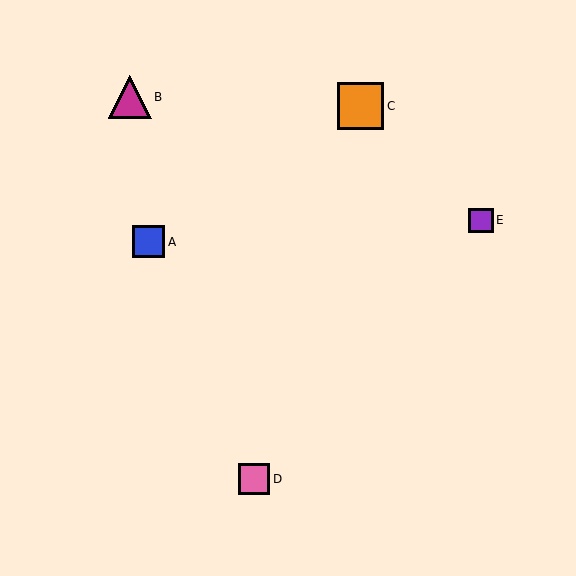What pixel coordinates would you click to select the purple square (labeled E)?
Click at (481, 220) to select the purple square E.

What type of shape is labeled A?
Shape A is a blue square.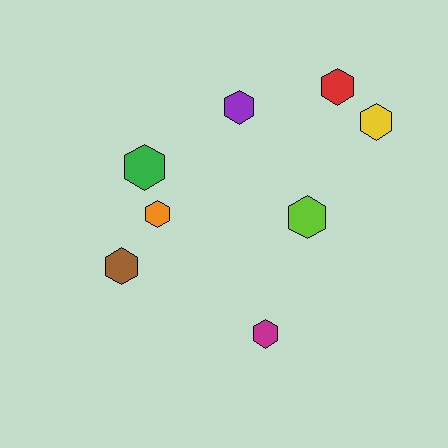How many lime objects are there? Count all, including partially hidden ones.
There is 1 lime object.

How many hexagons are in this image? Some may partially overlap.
There are 8 hexagons.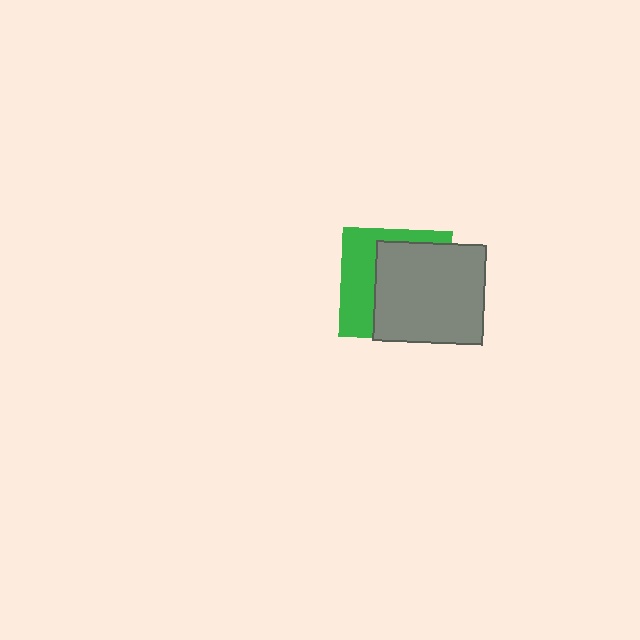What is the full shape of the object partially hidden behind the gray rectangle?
The partially hidden object is a green square.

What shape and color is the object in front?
The object in front is a gray rectangle.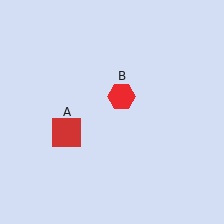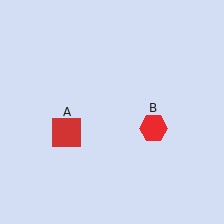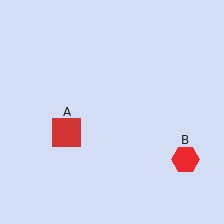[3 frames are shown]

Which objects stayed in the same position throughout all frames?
Red square (object A) remained stationary.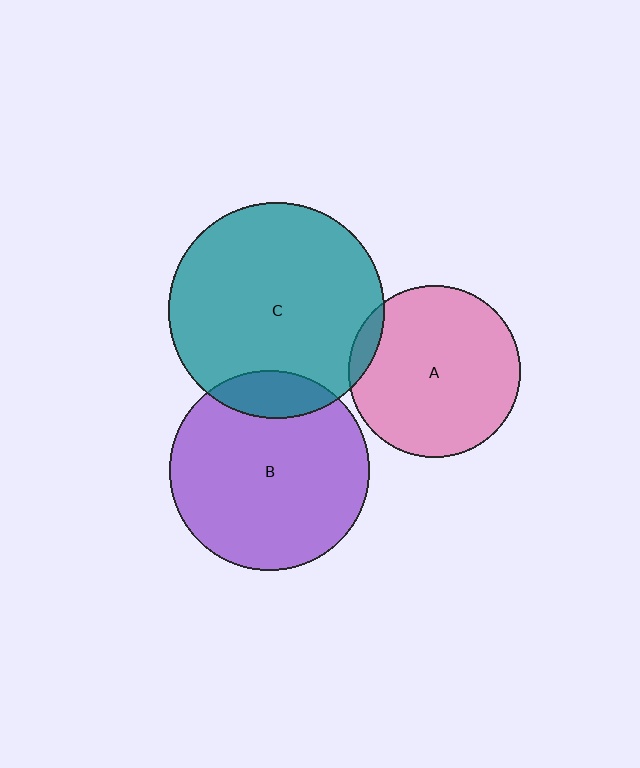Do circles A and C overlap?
Yes.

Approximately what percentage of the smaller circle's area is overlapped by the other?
Approximately 5%.